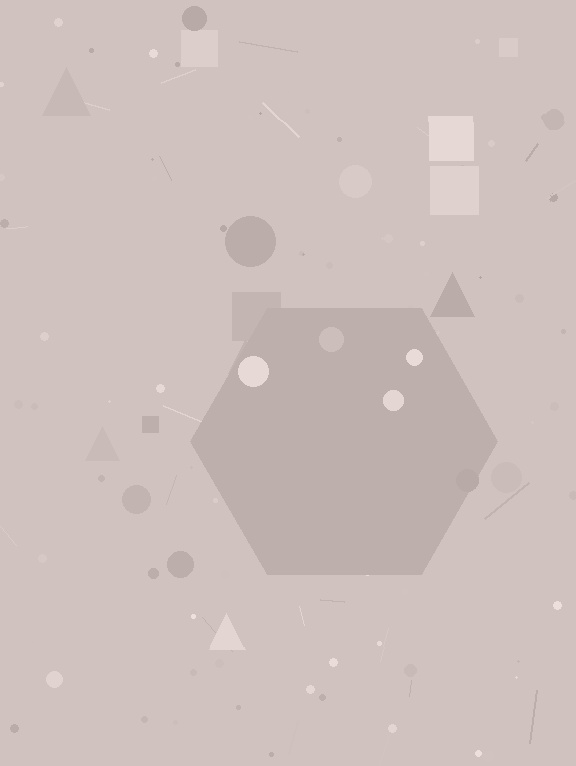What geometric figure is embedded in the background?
A hexagon is embedded in the background.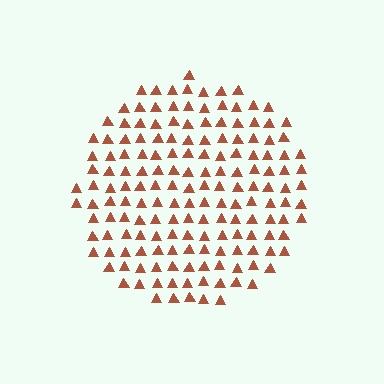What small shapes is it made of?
It is made of small triangles.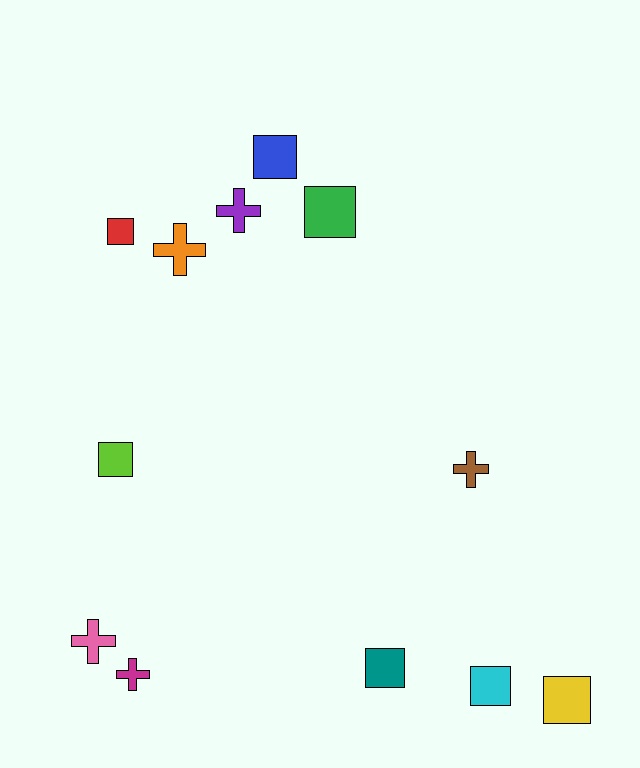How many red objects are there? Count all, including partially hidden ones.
There is 1 red object.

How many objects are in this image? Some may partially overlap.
There are 12 objects.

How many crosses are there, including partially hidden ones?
There are 5 crosses.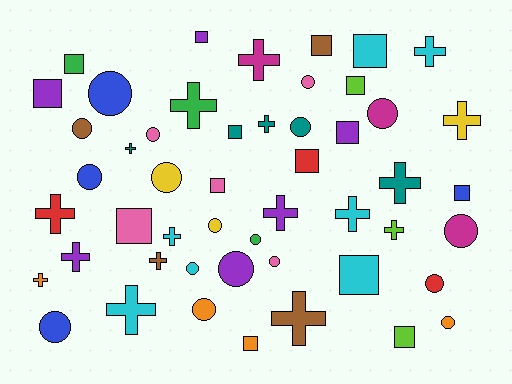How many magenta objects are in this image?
There are 3 magenta objects.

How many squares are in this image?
There are 15 squares.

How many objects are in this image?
There are 50 objects.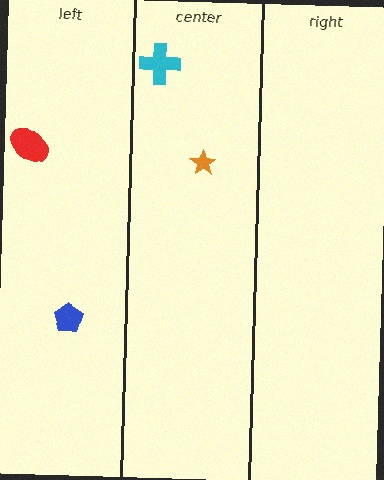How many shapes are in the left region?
2.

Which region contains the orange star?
The center region.